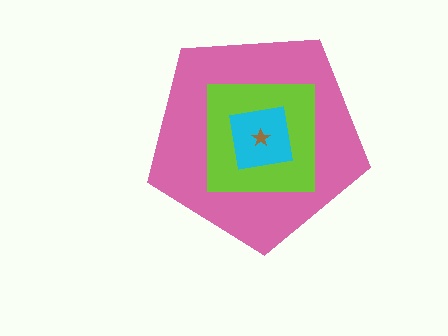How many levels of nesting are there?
4.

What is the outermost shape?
The pink pentagon.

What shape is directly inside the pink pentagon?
The lime square.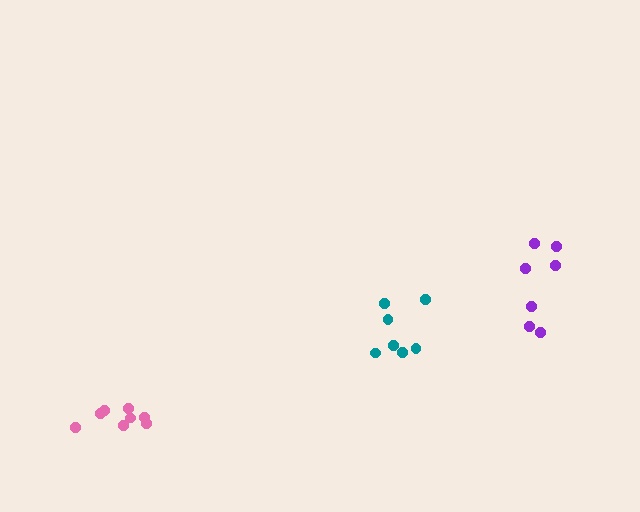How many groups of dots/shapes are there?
There are 3 groups.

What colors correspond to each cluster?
The clusters are colored: teal, pink, purple.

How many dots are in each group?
Group 1: 7 dots, Group 2: 8 dots, Group 3: 7 dots (22 total).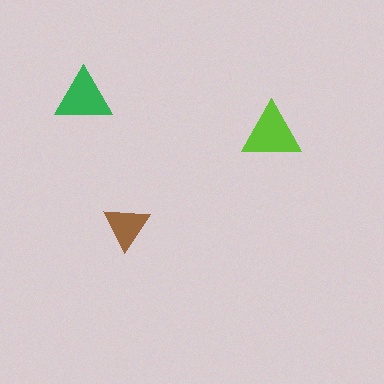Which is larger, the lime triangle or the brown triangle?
The lime one.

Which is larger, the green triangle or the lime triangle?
The lime one.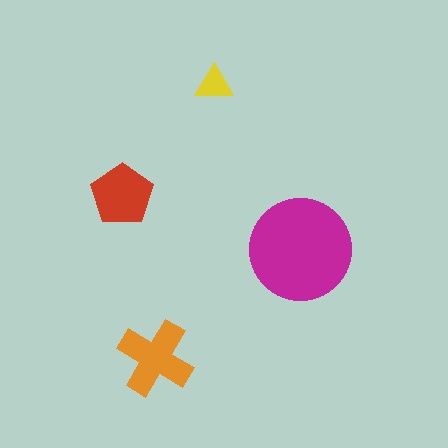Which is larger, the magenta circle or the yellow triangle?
The magenta circle.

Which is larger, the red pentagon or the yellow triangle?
The red pentagon.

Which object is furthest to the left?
The red pentagon is leftmost.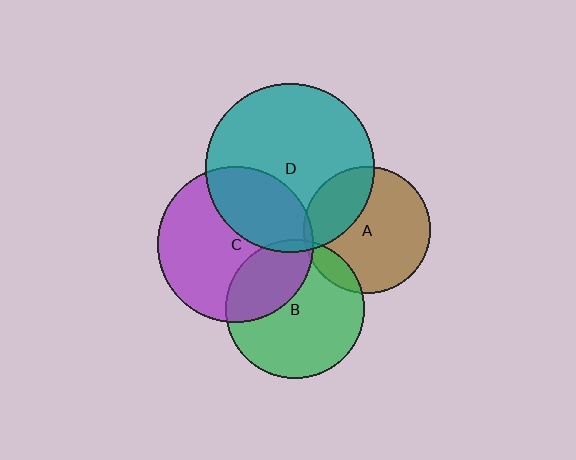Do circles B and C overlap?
Yes.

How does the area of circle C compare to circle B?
Approximately 1.3 times.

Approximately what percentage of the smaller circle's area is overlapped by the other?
Approximately 30%.